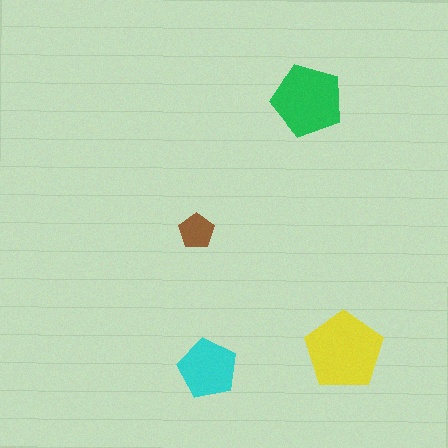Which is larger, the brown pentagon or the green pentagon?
The green one.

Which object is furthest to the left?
The brown pentagon is leftmost.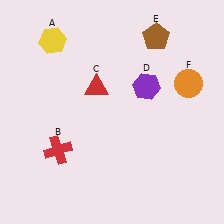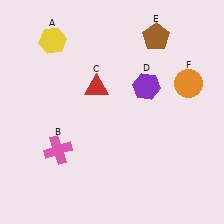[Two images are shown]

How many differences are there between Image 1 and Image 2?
There is 1 difference between the two images.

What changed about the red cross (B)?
In Image 1, B is red. In Image 2, it changed to pink.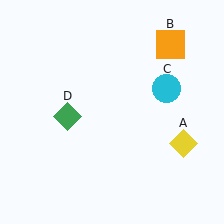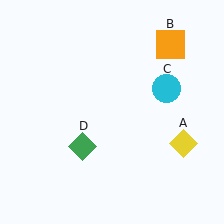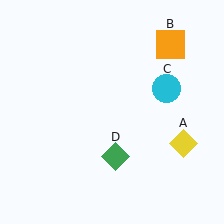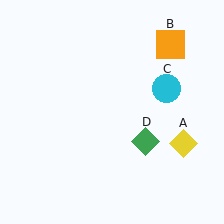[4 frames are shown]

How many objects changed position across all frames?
1 object changed position: green diamond (object D).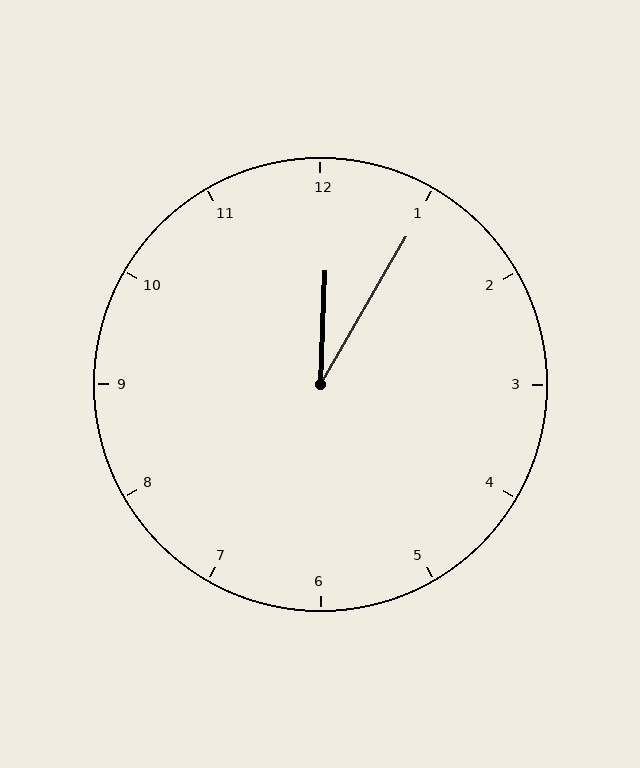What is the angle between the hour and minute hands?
Approximately 28 degrees.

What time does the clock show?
12:05.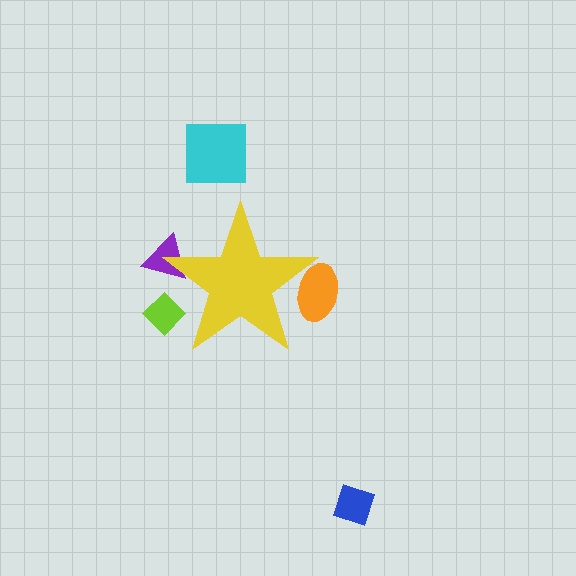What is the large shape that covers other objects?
A yellow star.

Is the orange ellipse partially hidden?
Yes, the orange ellipse is partially hidden behind the yellow star.